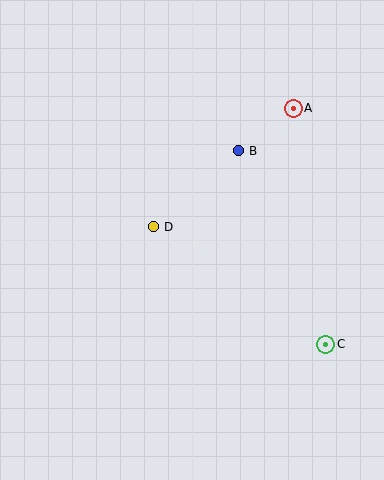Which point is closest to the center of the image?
Point D at (153, 227) is closest to the center.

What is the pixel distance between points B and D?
The distance between B and D is 114 pixels.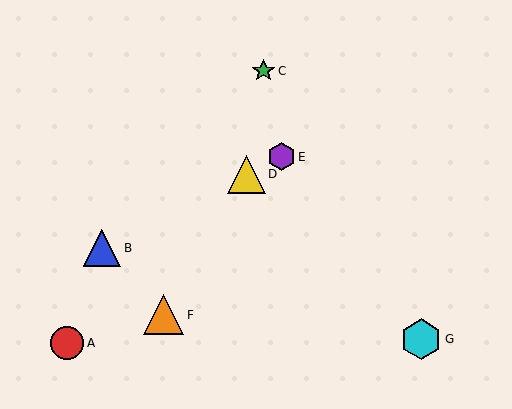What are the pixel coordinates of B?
Object B is at (102, 248).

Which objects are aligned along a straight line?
Objects B, D, E are aligned along a straight line.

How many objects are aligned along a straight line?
3 objects (B, D, E) are aligned along a straight line.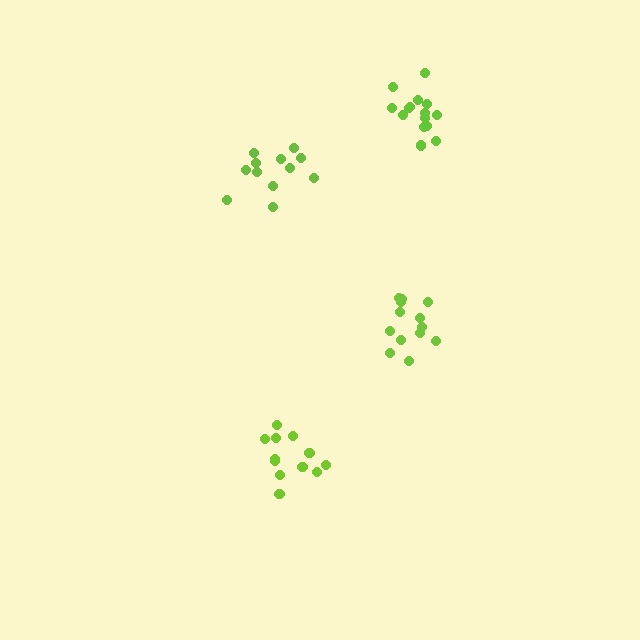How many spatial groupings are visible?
There are 4 spatial groupings.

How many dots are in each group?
Group 1: 16 dots, Group 2: 12 dots, Group 3: 12 dots, Group 4: 13 dots (53 total).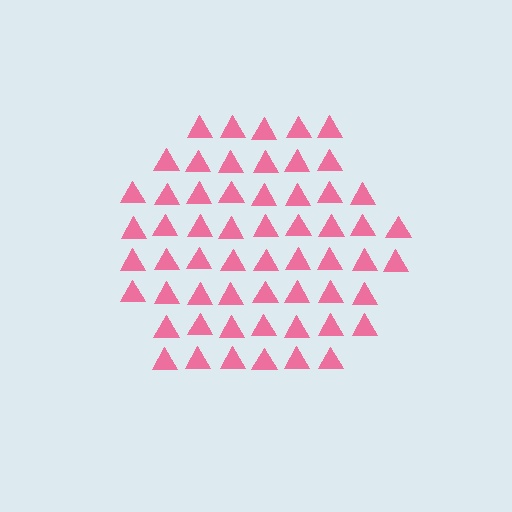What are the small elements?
The small elements are triangles.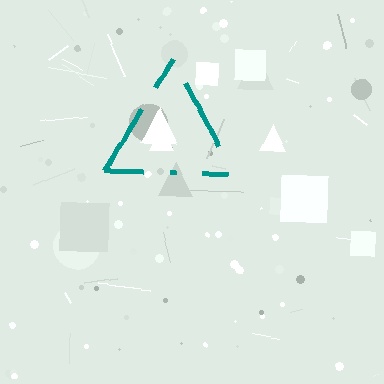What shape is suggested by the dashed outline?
The dashed outline suggests a triangle.